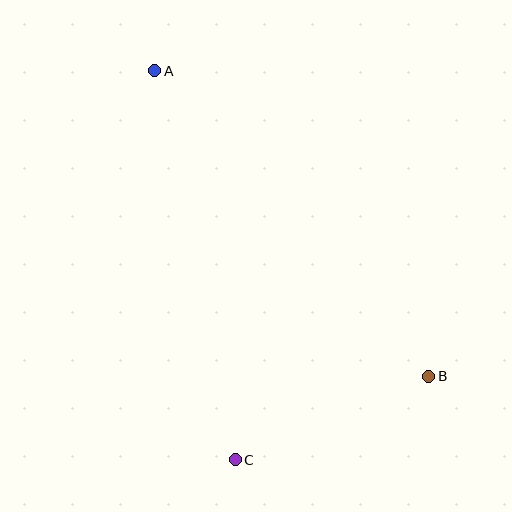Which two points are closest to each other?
Points B and C are closest to each other.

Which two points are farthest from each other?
Points A and B are farthest from each other.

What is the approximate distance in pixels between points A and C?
The distance between A and C is approximately 397 pixels.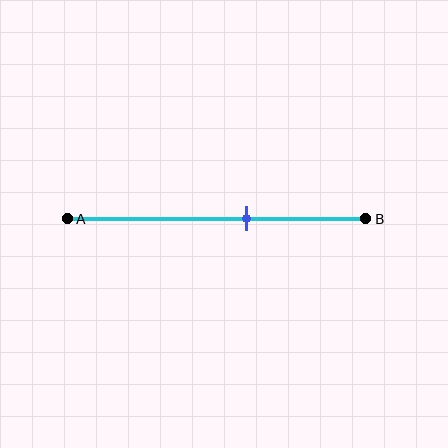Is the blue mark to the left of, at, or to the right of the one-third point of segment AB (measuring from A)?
The blue mark is to the right of the one-third point of segment AB.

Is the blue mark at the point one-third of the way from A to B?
No, the mark is at about 60% from A, not at the 33% one-third point.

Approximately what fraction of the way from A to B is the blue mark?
The blue mark is approximately 60% of the way from A to B.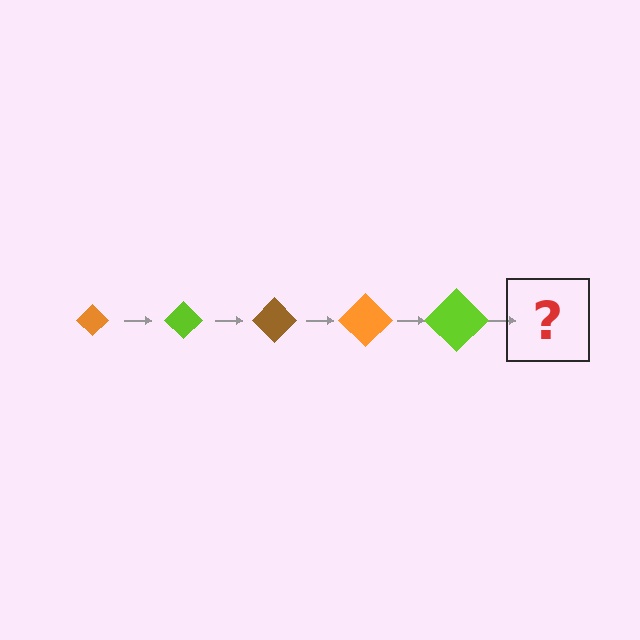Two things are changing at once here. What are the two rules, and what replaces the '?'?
The two rules are that the diamond grows larger each step and the color cycles through orange, lime, and brown. The '?' should be a brown diamond, larger than the previous one.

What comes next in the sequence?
The next element should be a brown diamond, larger than the previous one.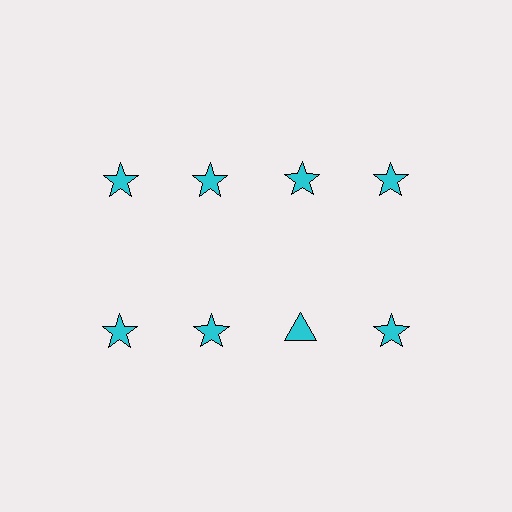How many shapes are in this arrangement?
There are 8 shapes arranged in a grid pattern.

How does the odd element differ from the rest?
It has a different shape: triangle instead of star.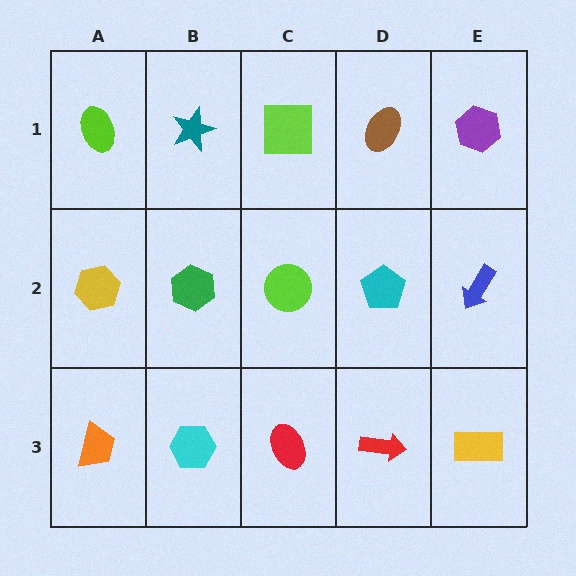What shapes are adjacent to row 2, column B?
A teal star (row 1, column B), a cyan hexagon (row 3, column B), a yellow hexagon (row 2, column A), a lime circle (row 2, column C).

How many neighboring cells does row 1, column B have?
3.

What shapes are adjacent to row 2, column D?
A brown ellipse (row 1, column D), a red arrow (row 3, column D), a lime circle (row 2, column C), a blue arrow (row 2, column E).